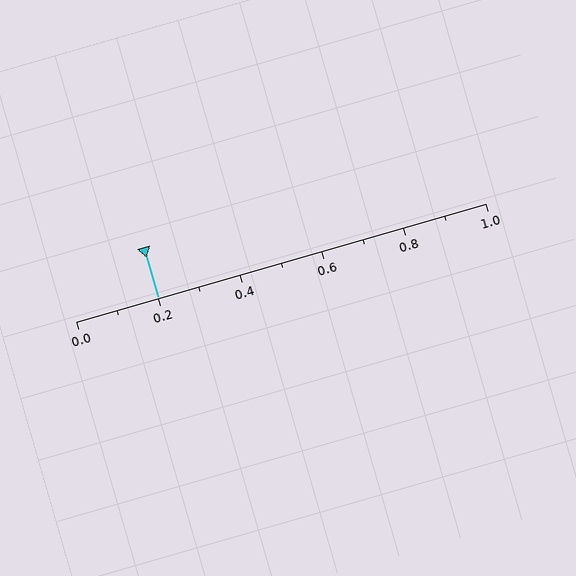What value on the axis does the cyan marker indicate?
The marker indicates approximately 0.2.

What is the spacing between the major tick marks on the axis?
The major ticks are spaced 0.2 apart.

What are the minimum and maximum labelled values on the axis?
The axis runs from 0.0 to 1.0.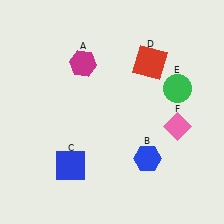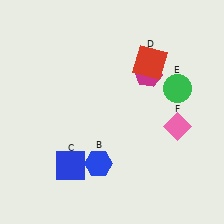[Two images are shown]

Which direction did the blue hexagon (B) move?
The blue hexagon (B) moved left.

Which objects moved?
The objects that moved are: the magenta hexagon (A), the blue hexagon (B).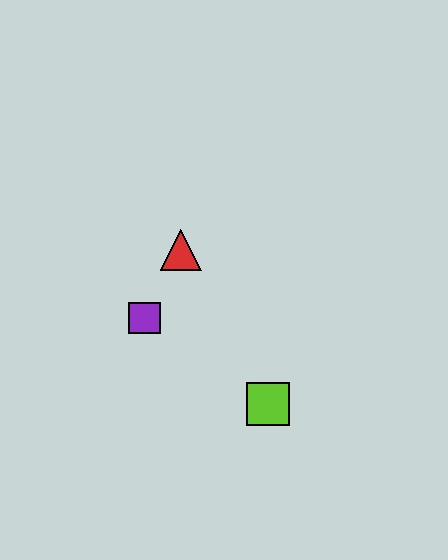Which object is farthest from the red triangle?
The lime square is farthest from the red triangle.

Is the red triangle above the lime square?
Yes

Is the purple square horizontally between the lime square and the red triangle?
No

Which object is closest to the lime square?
The purple square is closest to the lime square.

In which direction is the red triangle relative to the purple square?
The red triangle is above the purple square.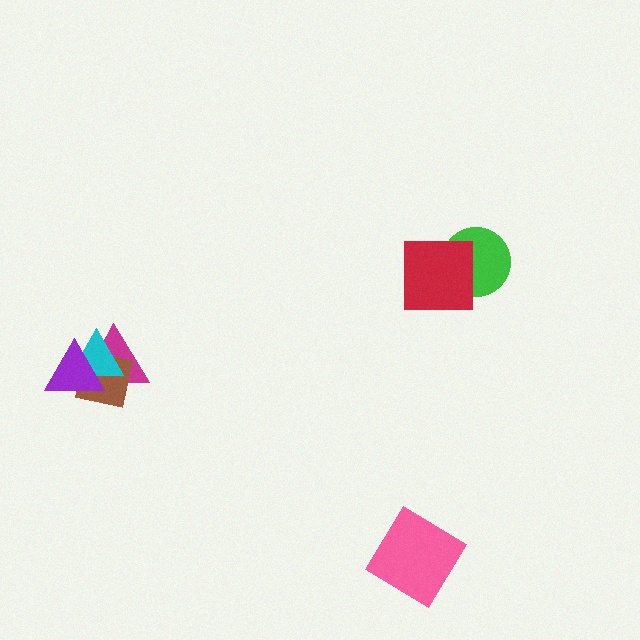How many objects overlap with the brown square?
3 objects overlap with the brown square.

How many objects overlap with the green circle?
1 object overlaps with the green circle.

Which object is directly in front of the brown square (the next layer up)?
The cyan triangle is directly in front of the brown square.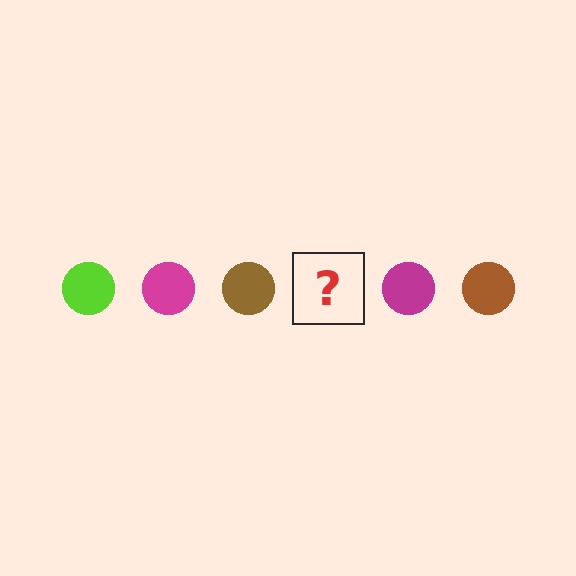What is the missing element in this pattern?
The missing element is a lime circle.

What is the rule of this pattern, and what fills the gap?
The rule is that the pattern cycles through lime, magenta, brown circles. The gap should be filled with a lime circle.